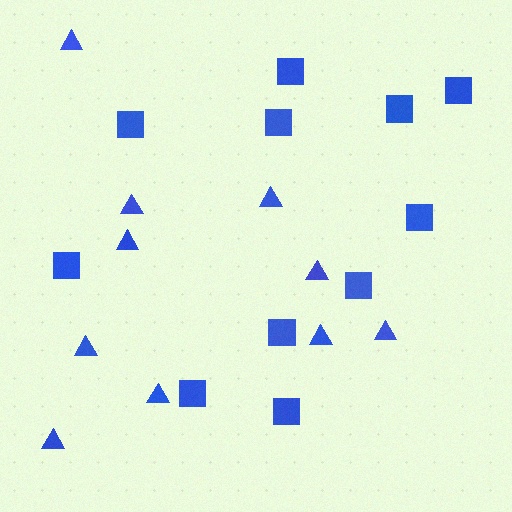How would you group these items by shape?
There are 2 groups: one group of triangles (10) and one group of squares (11).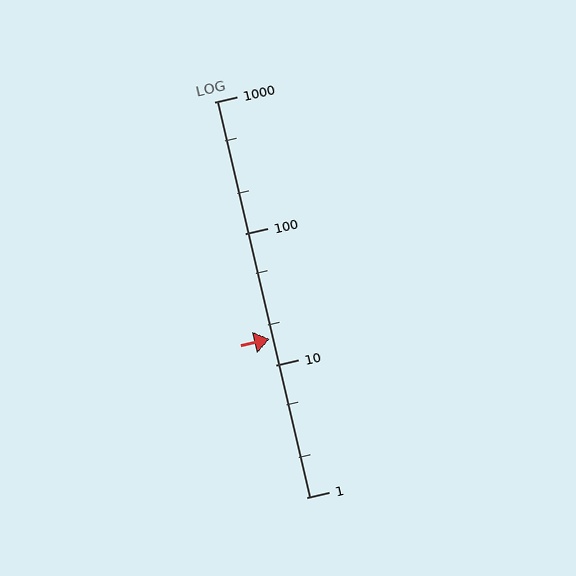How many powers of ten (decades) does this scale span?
The scale spans 3 decades, from 1 to 1000.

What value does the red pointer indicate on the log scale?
The pointer indicates approximately 16.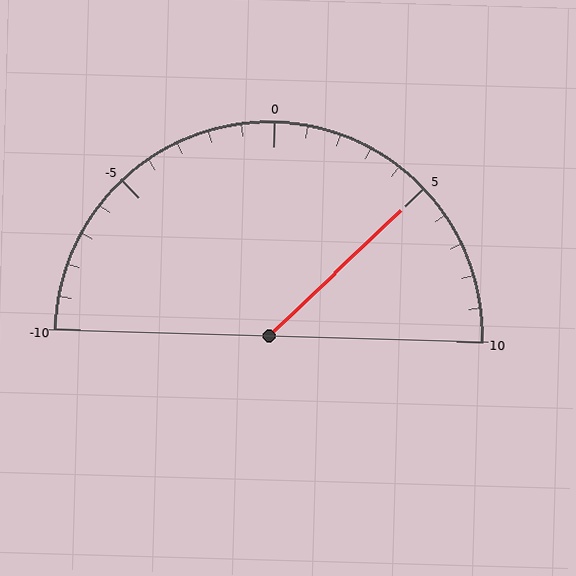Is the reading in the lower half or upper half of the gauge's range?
The reading is in the upper half of the range (-10 to 10).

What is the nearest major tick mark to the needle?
The nearest major tick mark is 5.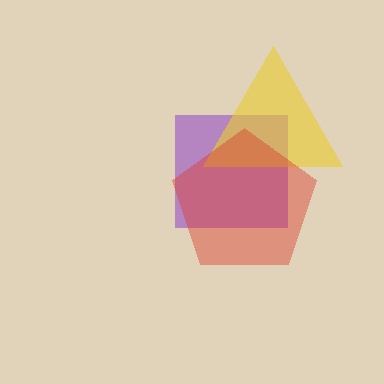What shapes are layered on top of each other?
The layered shapes are: a purple square, a yellow triangle, a red pentagon.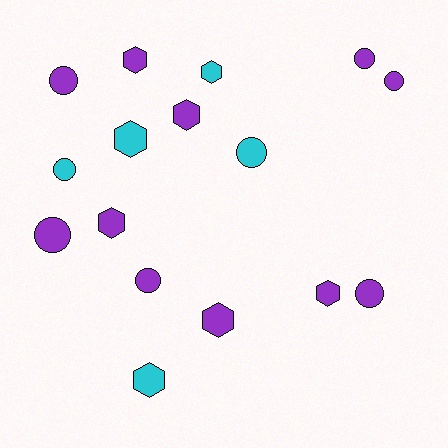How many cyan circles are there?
There are 2 cyan circles.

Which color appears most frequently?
Purple, with 11 objects.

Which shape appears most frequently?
Hexagon, with 8 objects.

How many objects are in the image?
There are 16 objects.